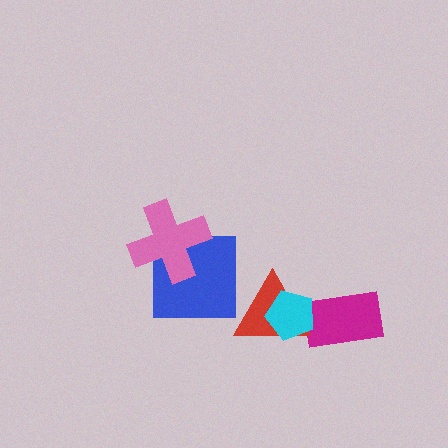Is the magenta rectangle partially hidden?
Yes, it is partially covered by another shape.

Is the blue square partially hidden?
Yes, it is partially covered by another shape.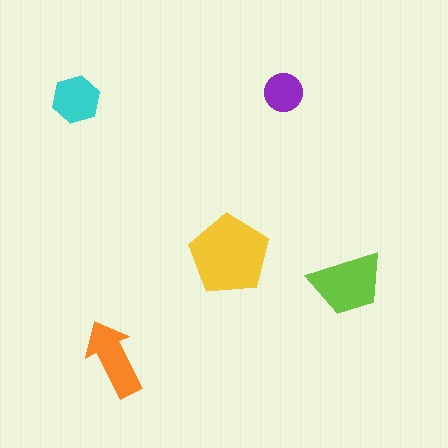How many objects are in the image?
There are 5 objects in the image.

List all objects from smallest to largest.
The purple circle, the cyan hexagon, the orange arrow, the lime trapezoid, the yellow pentagon.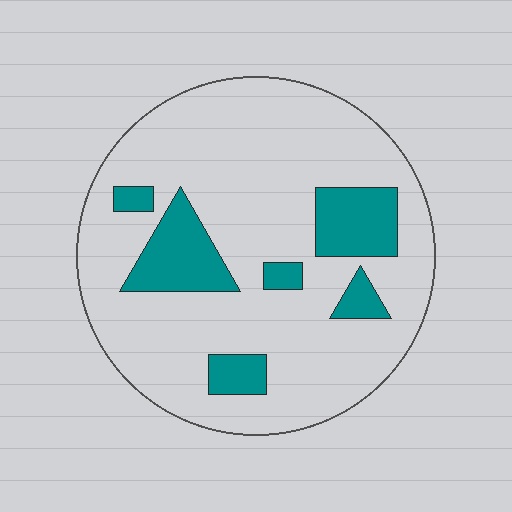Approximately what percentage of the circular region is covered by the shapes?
Approximately 20%.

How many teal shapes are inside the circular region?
6.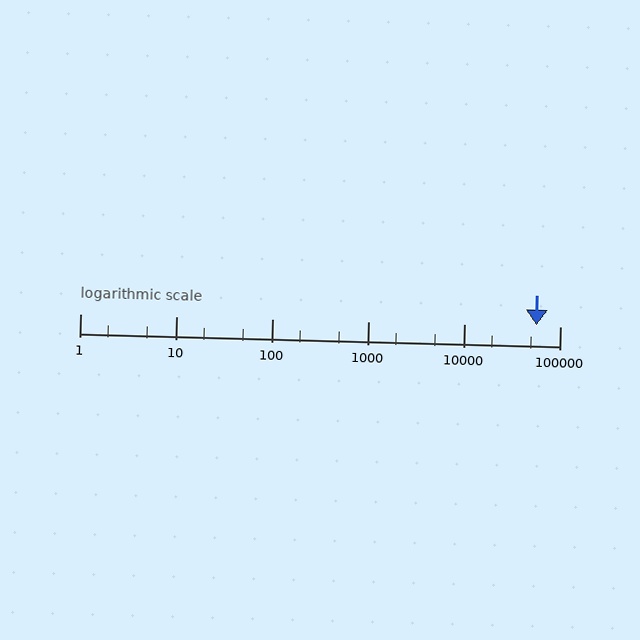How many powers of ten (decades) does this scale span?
The scale spans 5 decades, from 1 to 100000.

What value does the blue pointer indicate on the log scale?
The pointer indicates approximately 57000.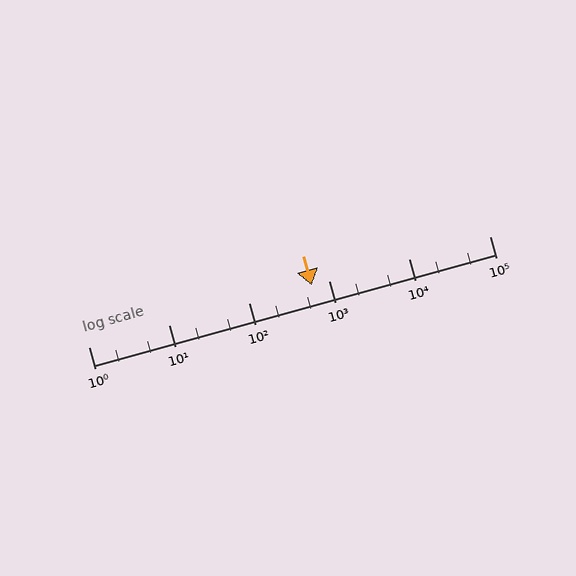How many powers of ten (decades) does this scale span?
The scale spans 5 decades, from 1 to 100000.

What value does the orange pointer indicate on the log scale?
The pointer indicates approximately 600.